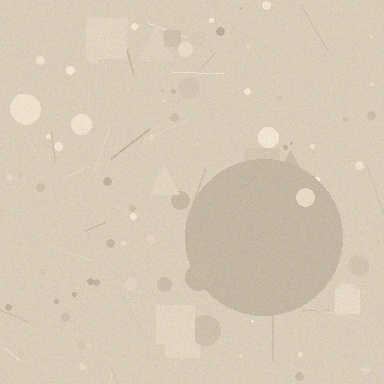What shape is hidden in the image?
A circle is hidden in the image.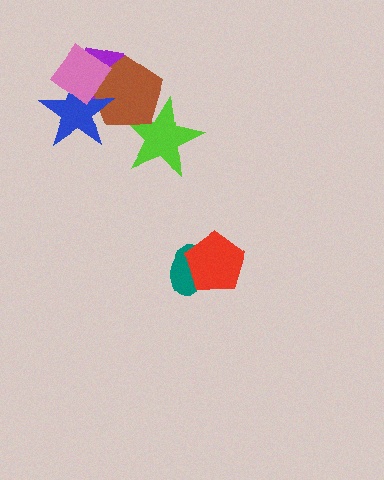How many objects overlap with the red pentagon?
1 object overlaps with the red pentagon.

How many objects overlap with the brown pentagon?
4 objects overlap with the brown pentagon.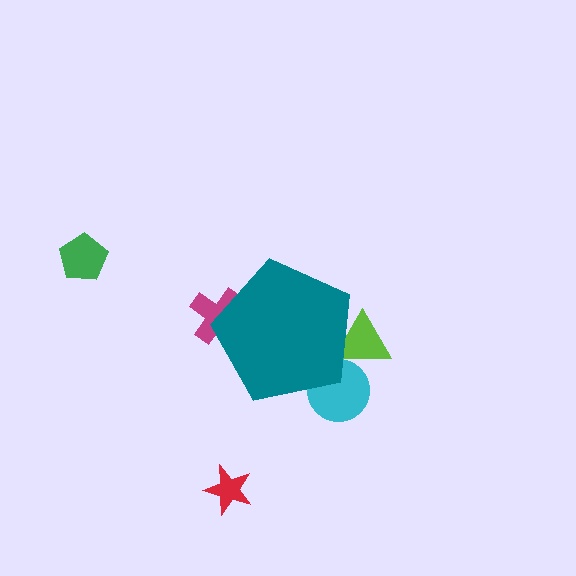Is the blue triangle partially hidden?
Yes, the blue triangle is partially hidden behind the teal pentagon.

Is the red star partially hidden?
No, the red star is fully visible.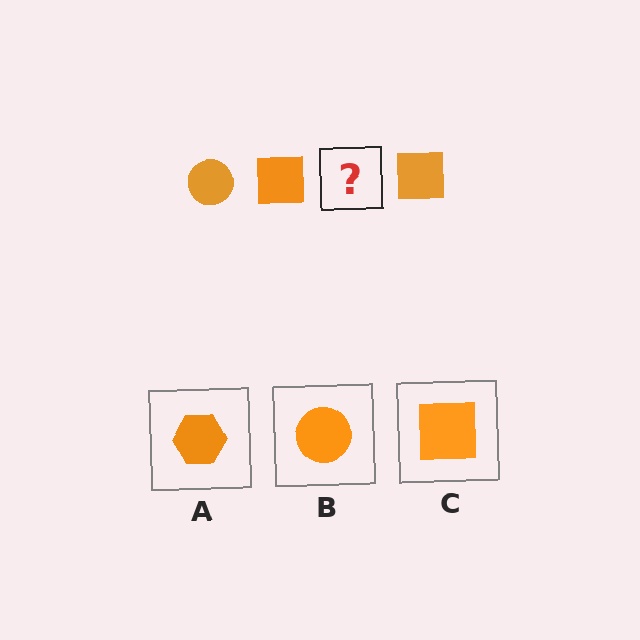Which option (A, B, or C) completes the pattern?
B.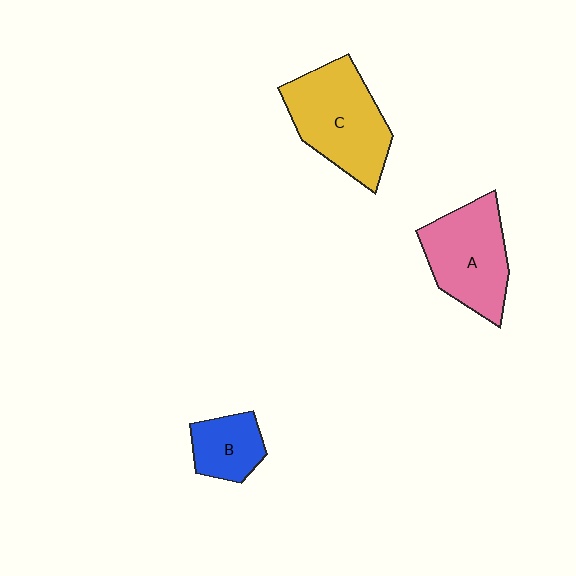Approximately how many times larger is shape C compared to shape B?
Approximately 2.1 times.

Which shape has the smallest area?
Shape B (blue).